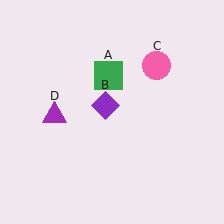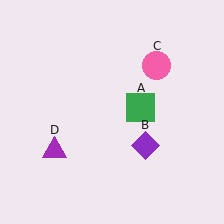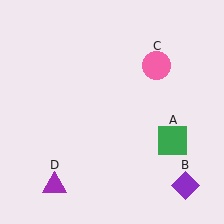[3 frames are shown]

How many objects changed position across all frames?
3 objects changed position: green square (object A), purple diamond (object B), purple triangle (object D).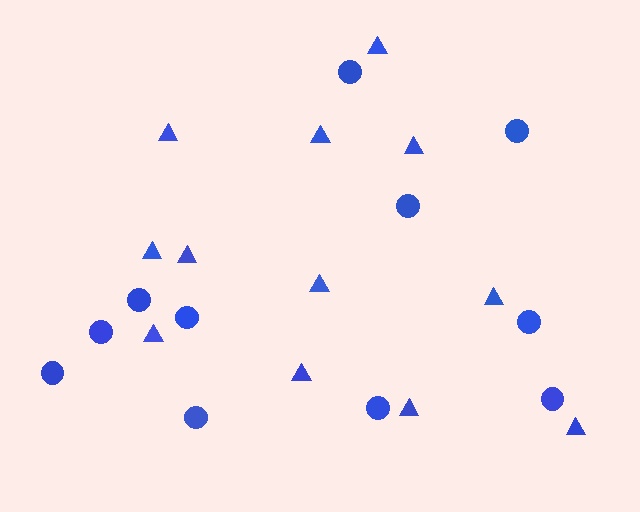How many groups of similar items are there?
There are 2 groups: one group of triangles (12) and one group of circles (11).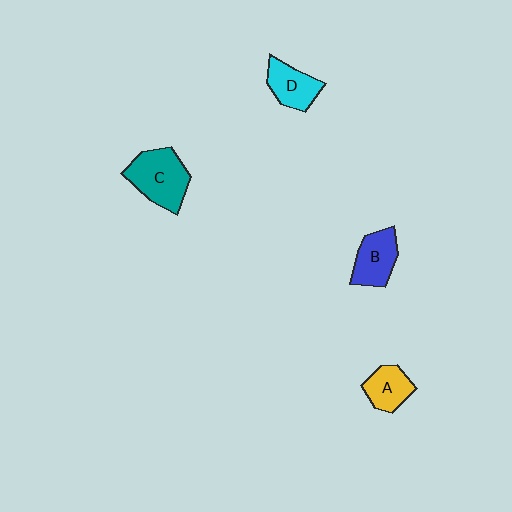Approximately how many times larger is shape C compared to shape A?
Approximately 1.7 times.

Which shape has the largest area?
Shape C (teal).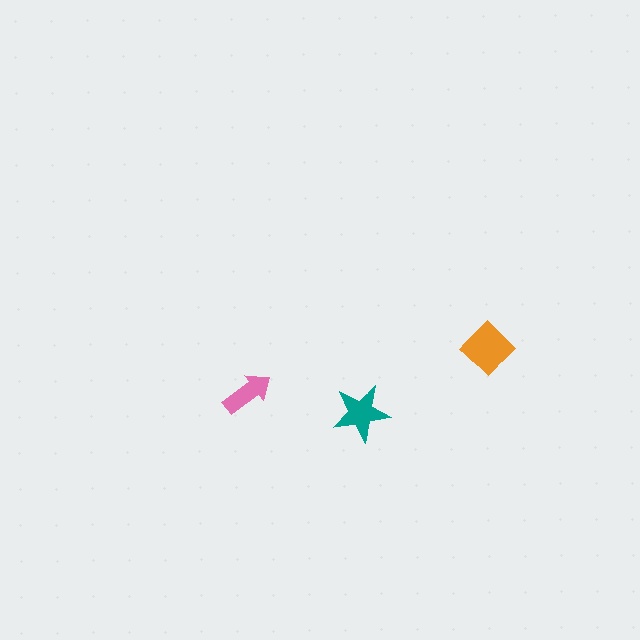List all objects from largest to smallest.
The orange diamond, the teal star, the pink arrow.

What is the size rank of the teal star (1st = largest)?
2nd.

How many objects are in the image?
There are 3 objects in the image.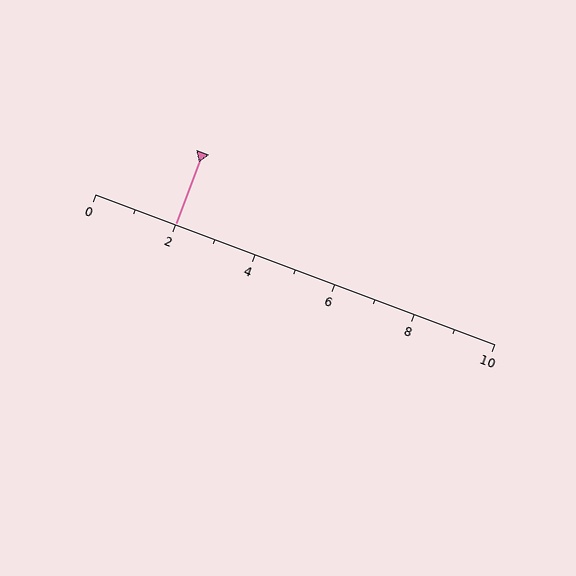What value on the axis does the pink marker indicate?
The marker indicates approximately 2.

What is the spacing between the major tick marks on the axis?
The major ticks are spaced 2 apart.